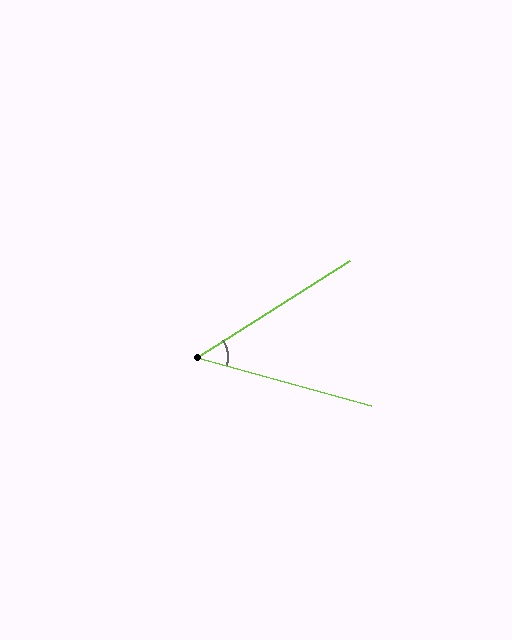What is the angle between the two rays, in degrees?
Approximately 48 degrees.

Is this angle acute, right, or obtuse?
It is acute.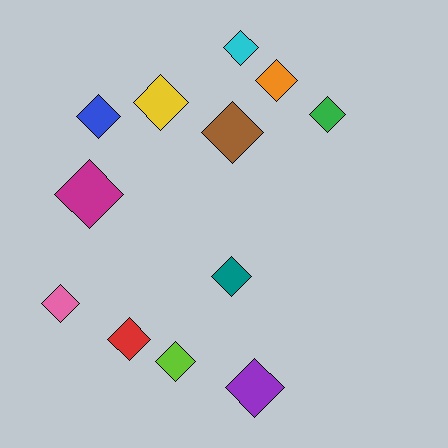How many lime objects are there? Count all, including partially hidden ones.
There is 1 lime object.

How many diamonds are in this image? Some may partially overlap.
There are 12 diamonds.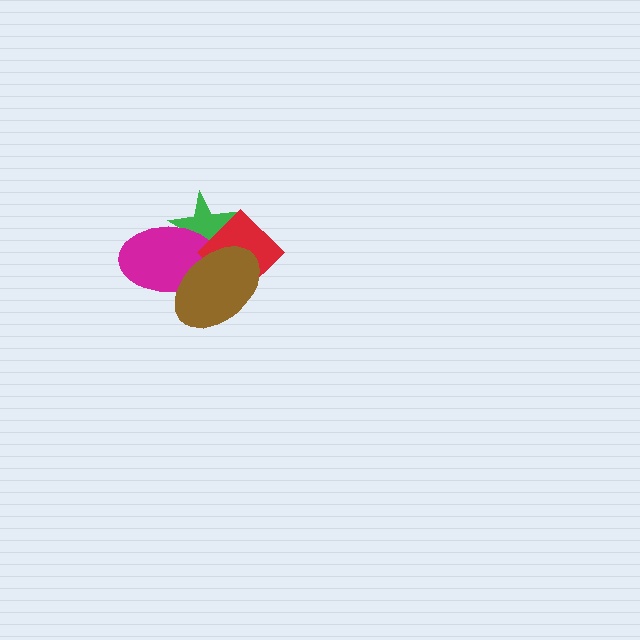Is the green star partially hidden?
Yes, it is partially covered by another shape.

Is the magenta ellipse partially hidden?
Yes, it is partially covered by another shape.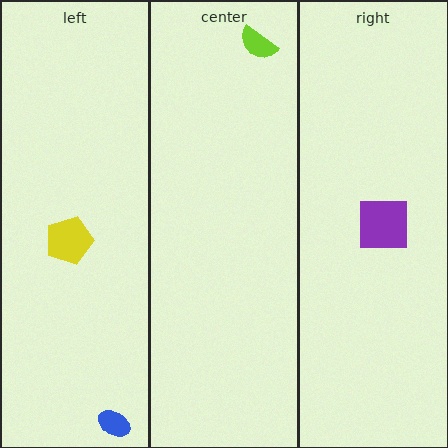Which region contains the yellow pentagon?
The left region.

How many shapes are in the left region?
2.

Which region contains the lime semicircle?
The center region.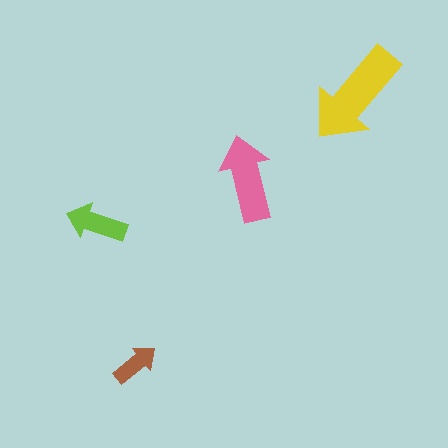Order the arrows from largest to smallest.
the yellow one, the pink one, the lime one, the brown one.